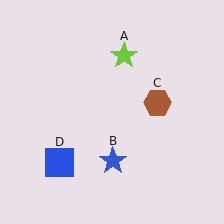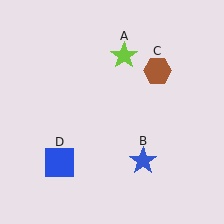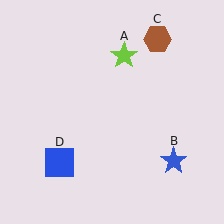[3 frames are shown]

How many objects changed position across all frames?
2 objects changed position: blue star (object B), brown hexagon (object C).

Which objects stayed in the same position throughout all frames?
Lime star (object A) and blue square (object D) remained stationary.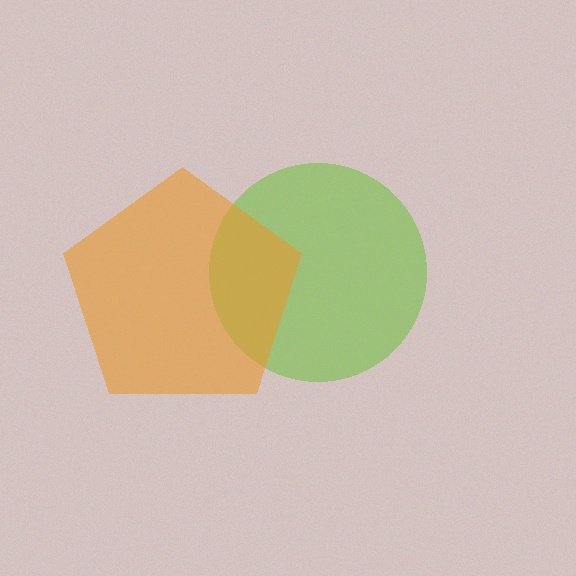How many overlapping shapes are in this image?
There are 2 overlapping shapes in the image.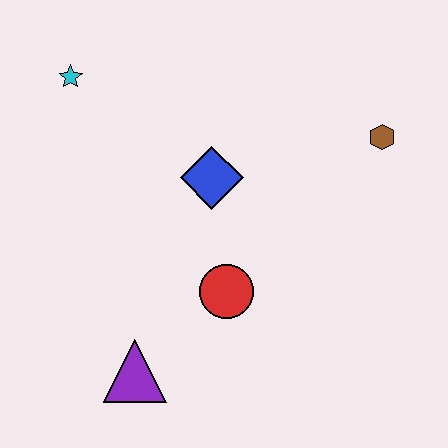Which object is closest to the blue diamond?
The red circle is closest to the blue diamond.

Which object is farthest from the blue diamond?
The purple triangle is farthest from the blue diamond.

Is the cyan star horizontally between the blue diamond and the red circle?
No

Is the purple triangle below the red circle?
Yes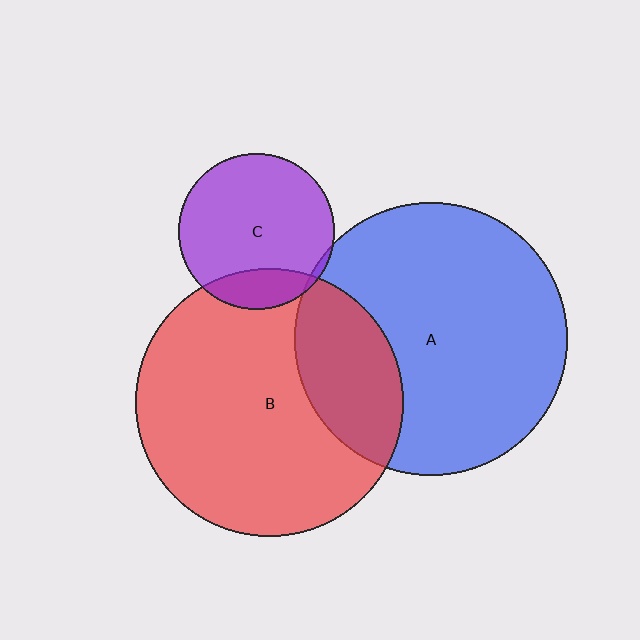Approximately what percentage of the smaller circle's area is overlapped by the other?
Approximately 15%.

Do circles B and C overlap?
Yes.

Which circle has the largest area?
Circle A (blue).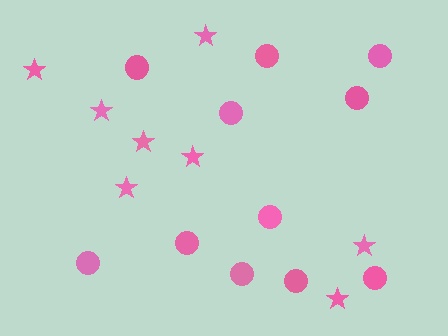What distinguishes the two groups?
There are 2 groups: one group of stars (8) and one group of circles (11).